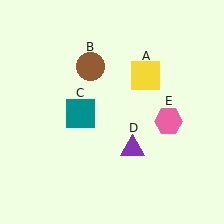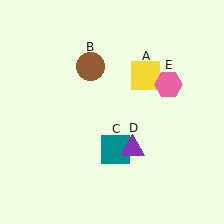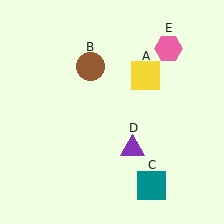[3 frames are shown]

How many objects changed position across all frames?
2 objects changed position: teal square (object C), pink hexagon (object E).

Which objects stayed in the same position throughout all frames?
Yellow square (object A) and brown circle (object B) and purple triangle (object D) remained stationary.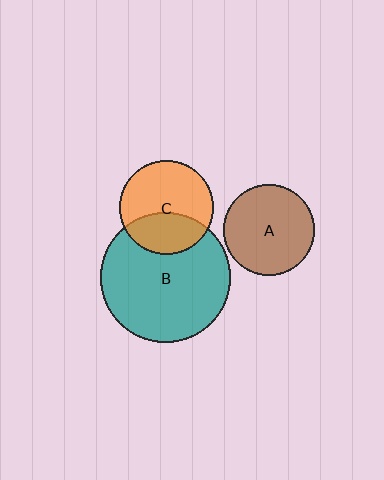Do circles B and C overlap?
Yes.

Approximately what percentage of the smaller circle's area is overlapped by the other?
Approximately 35%.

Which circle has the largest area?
Circle B (teal).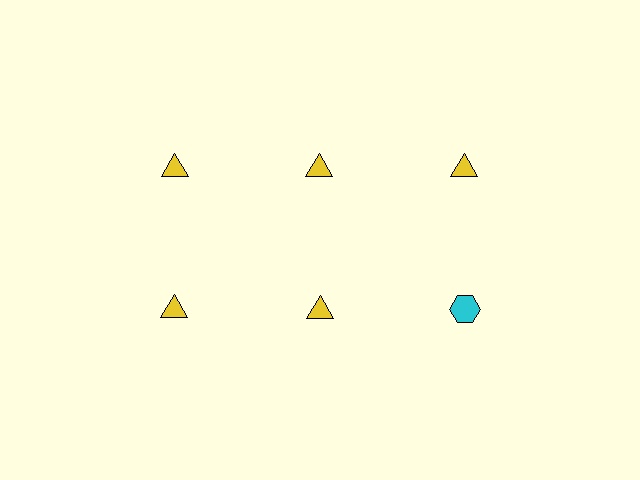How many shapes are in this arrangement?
There are 6 shapes arranged in a grid pattern.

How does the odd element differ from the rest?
It differs in both color (cyan instead of yellow) and shape (hexagon instead of triangle).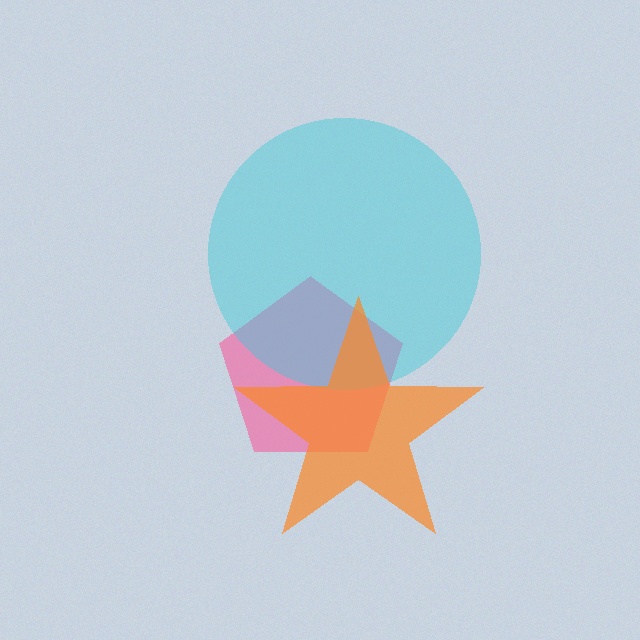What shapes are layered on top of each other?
The layered shapes are: a pink pentagon, a cyan circle, an orange star.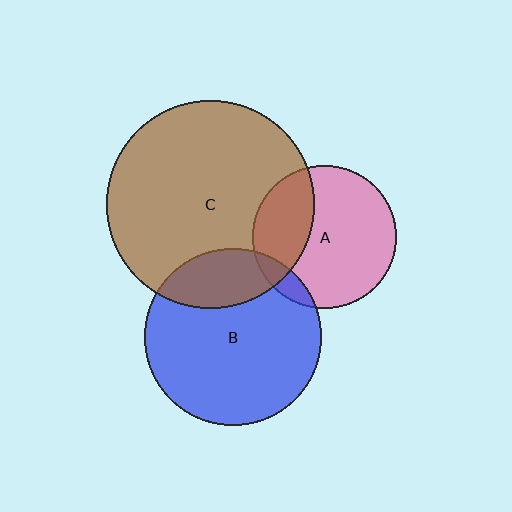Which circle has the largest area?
Circle C (brown).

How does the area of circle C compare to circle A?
Approximately 2.1 times.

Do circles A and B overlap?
Yes.